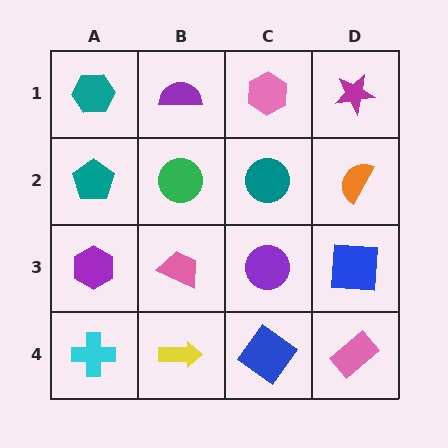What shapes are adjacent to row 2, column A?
A teal hexagon (row 1, column A), a purple hexagon (row 3, column A), a green circle (row 2, column B).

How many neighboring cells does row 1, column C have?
3.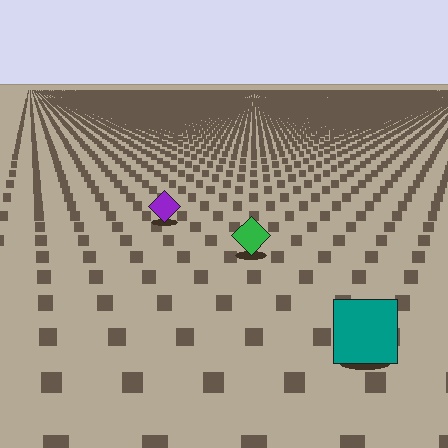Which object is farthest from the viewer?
The purple diamond is farthest from the viewer. It appears smaller and the ground texture around it is denser.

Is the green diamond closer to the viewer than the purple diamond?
Yes. The green diamond is closer — you can tell from the texture gradient: the ground texture is coarser near it.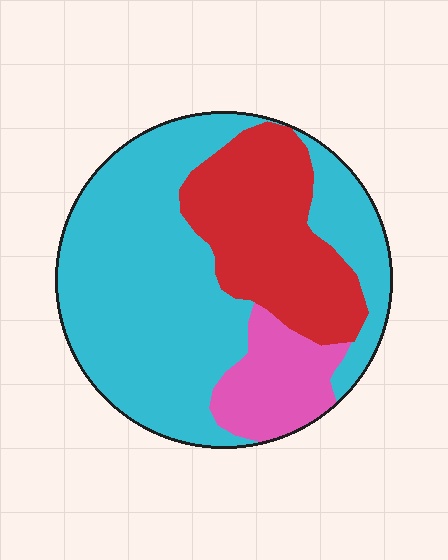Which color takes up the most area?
Cyan, at roughly 60%.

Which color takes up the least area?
Pink, at roughly 15%.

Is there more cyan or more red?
Cyan.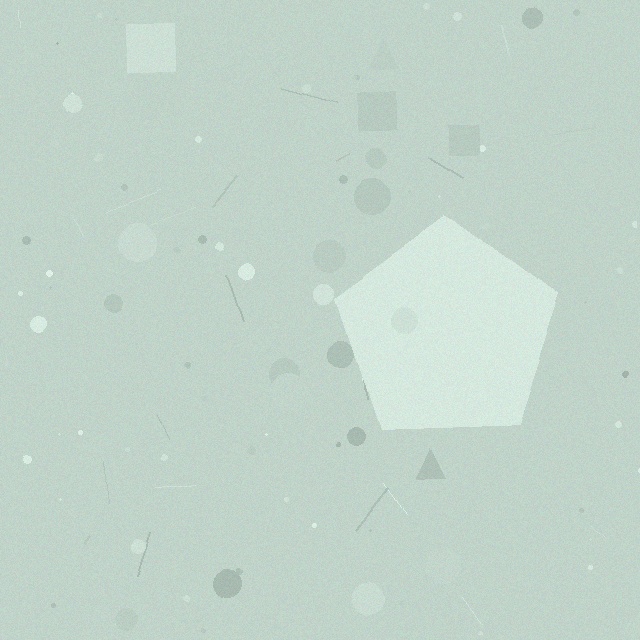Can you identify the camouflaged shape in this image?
The camouflaged shape is a pentagon.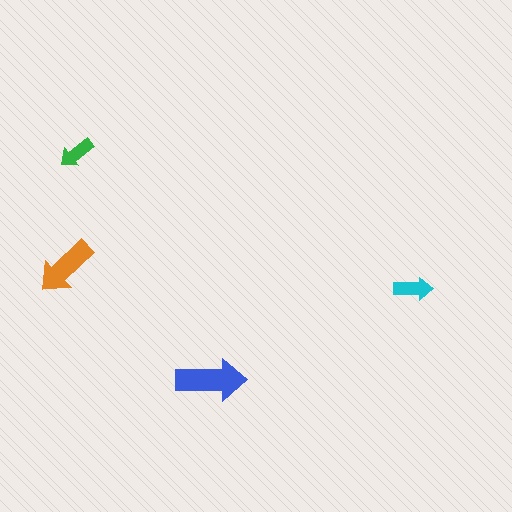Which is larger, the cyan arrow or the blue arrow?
The blue one.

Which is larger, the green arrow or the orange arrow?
The orange one.